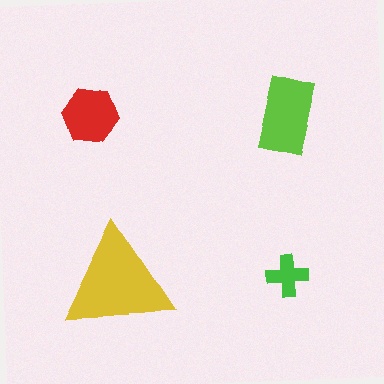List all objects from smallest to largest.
The green cross, the red hexagon, the lime rectangle, the yellow triangle.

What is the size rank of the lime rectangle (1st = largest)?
2nd.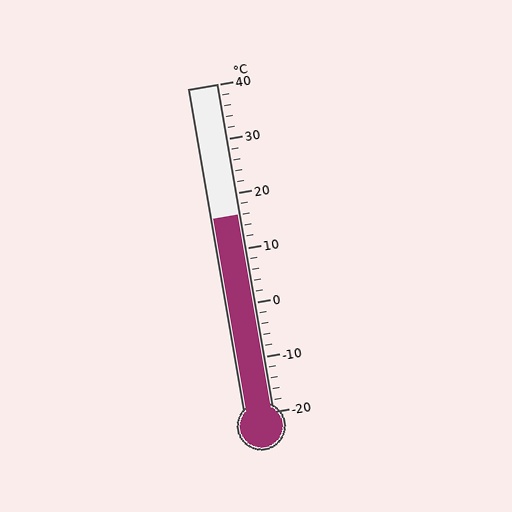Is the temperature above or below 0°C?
The temperature is above 0°C.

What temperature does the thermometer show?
The thermometer shows approximately 16°C.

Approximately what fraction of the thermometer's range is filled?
The thermometer is filled to approximately 60% of its range.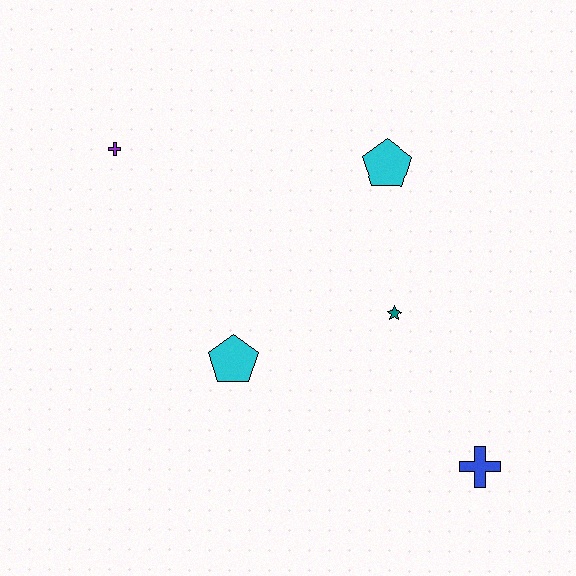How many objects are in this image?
There are 5 objects.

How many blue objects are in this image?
There is 1 blue object.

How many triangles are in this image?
There are no triangles.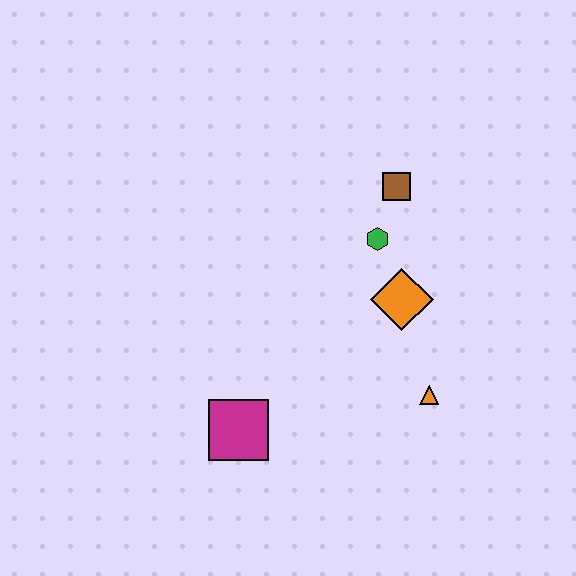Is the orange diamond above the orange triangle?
Yes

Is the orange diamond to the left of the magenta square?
No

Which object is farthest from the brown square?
The magenta square is farthest from the brown square.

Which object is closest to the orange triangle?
The orange diamond is closest to the orange triangle.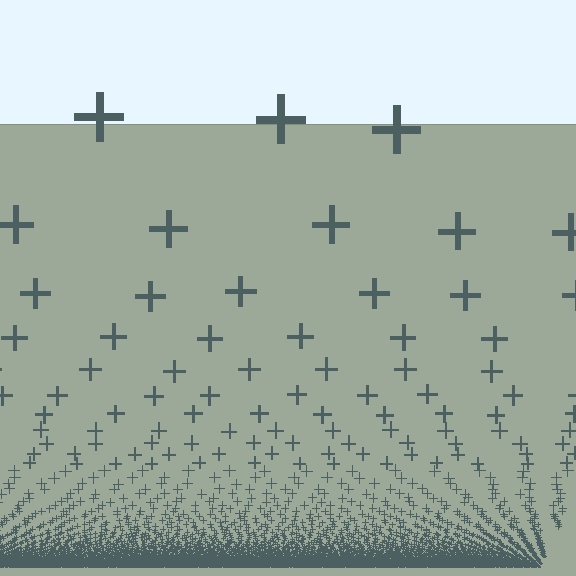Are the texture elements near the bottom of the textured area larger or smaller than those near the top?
Smaller. The gradient is inverted — elements near the bottom are smaller and denser.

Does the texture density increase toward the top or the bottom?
Density increases toward the bottom.